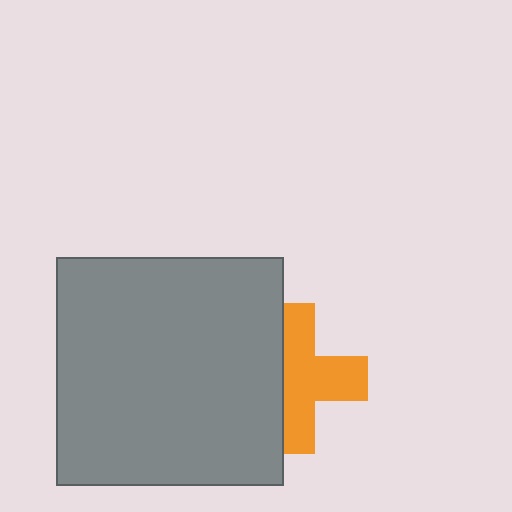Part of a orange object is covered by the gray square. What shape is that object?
It is a cross.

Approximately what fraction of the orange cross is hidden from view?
Roughly 38% of the orange cross is hidden behind the gray square.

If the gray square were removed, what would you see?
You would see the complete orange cross.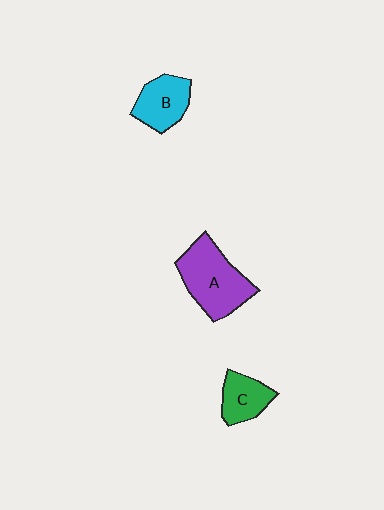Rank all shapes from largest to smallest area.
From largest to smallest: A (purple), B (cyan), C (green).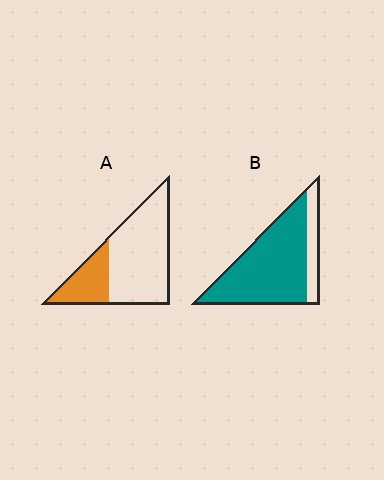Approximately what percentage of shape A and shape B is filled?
A is approximately 30% and B is approximately 80%.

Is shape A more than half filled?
No.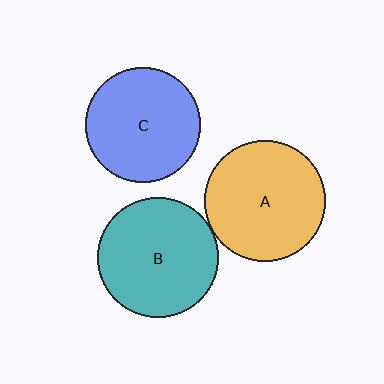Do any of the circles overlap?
No, none of the circles overlap.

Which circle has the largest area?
Circle A (orange).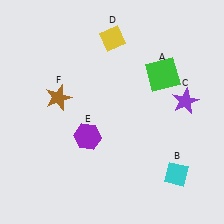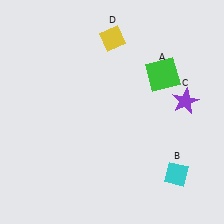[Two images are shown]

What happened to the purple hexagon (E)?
The purple hexagon (E) was removed in Image 2. It was in the bottom-left area of Image 1.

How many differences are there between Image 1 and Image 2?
There are 2 differences between the two images.